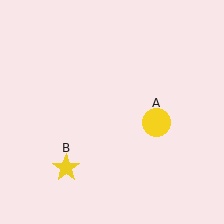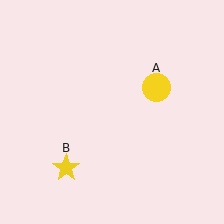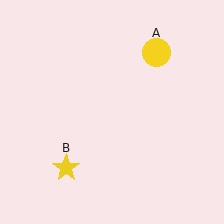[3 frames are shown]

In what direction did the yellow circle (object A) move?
The yellow circle (object A) moved up.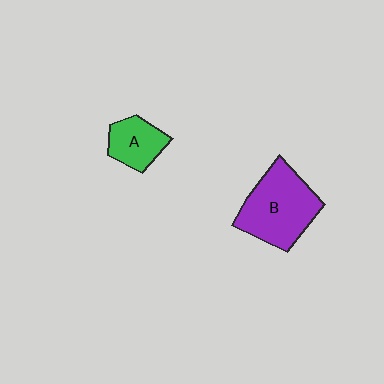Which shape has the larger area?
Shape B (purple).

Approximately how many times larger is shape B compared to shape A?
Approximately 2.0 times.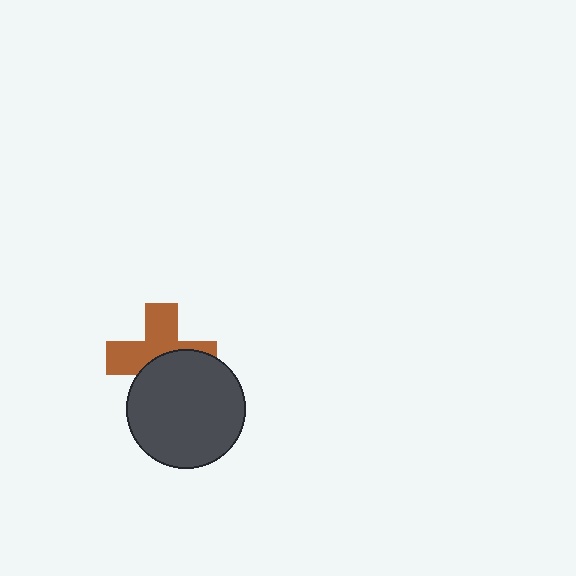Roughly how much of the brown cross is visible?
About half of it is visible (roughly 54%).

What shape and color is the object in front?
The object in front is a dark gray circle.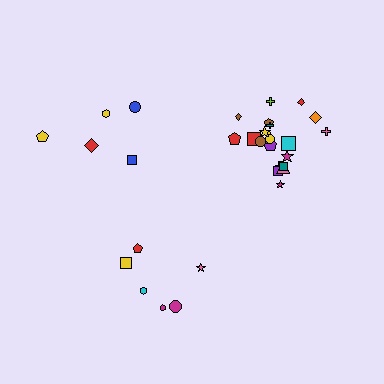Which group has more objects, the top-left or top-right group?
The top-right group.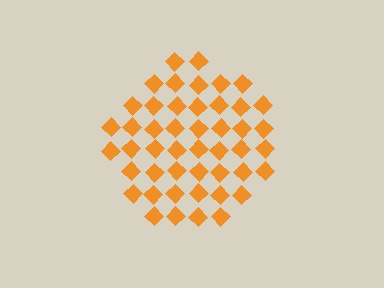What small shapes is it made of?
It is made of small diamonds.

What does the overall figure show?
The overall figure shows a circle.